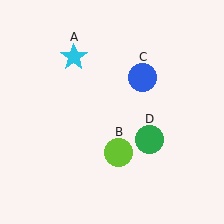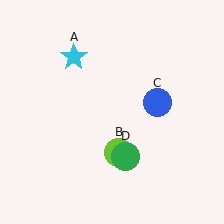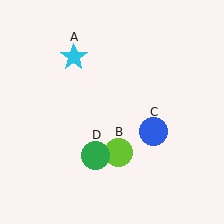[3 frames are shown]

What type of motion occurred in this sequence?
The blue circle (object C), green circle (object D) rotated clockwise around the center of the scene.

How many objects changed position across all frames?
2 objects changed position: blue circle (object C), green circle (object D).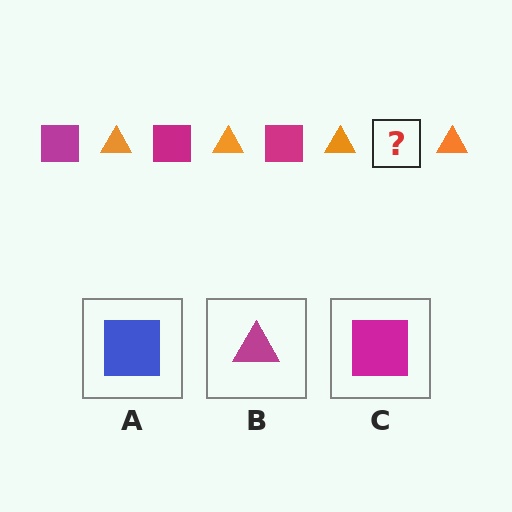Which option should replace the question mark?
Option C.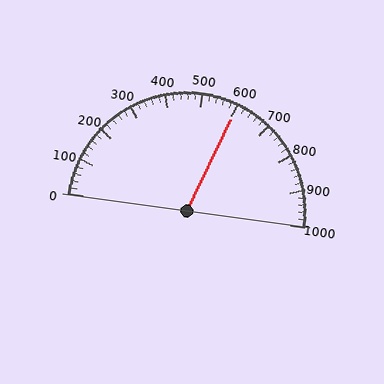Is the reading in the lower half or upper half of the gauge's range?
The reading is in the upper half of the range (0 to 1000).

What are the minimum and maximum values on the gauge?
The gauge ranges from 0 to 1000.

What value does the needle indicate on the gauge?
The needle indicates approximately 600.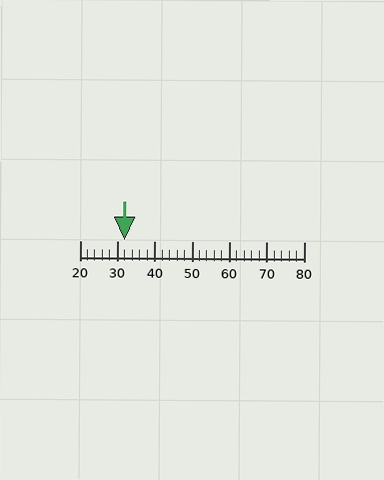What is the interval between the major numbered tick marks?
The major tick marks are spaced 10 units apart.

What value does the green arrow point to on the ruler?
The green arrow points to approximately 32.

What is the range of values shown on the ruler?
The ruler shows values from 20 to 80.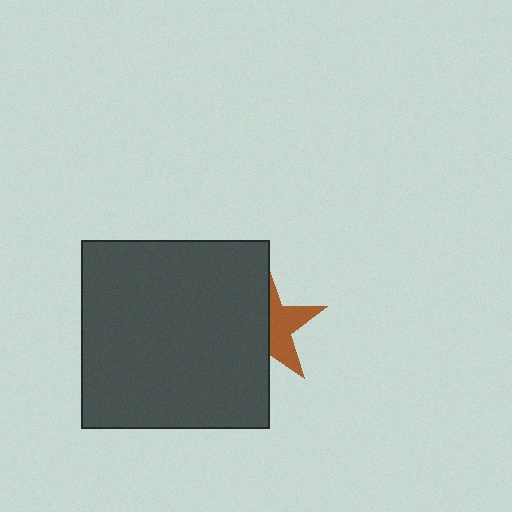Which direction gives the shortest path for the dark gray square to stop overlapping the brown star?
Moving left gives the shortest separation.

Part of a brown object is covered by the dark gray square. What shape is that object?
It is a star.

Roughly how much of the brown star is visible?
A small part of it is visible (roughly 44%).